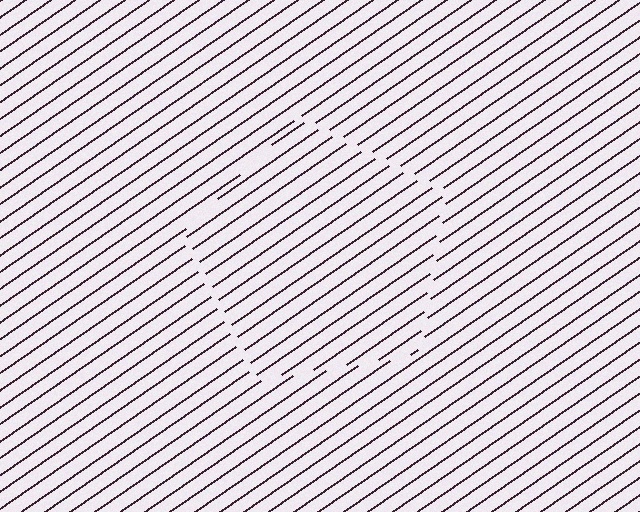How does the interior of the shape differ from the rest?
The interior of the shape contains the same grating, shifted by half a period — the contour is defined by the phase discontinuity where line-ends from the inner and outer gratings abut.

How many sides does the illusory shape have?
5 sides — the line-ends trace a pentagon.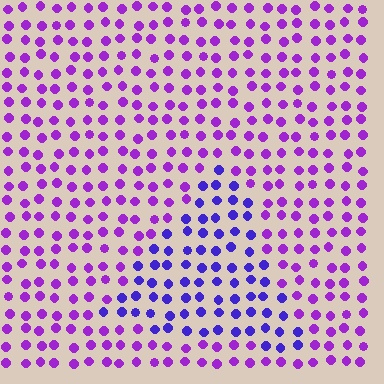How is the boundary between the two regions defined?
The boundary is defined purely by a slight shift in hue (about 34 degrees). Spacing, size, and orientation are identical on both sides.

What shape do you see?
I see a triangle.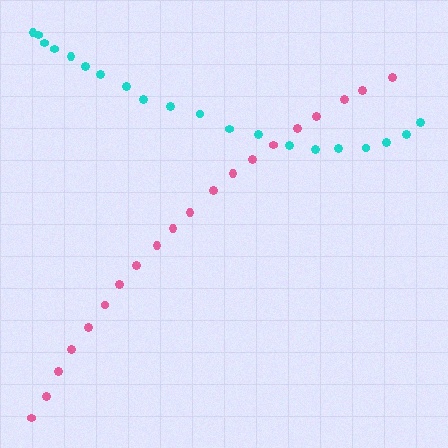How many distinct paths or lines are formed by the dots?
There are 2 distinct paths.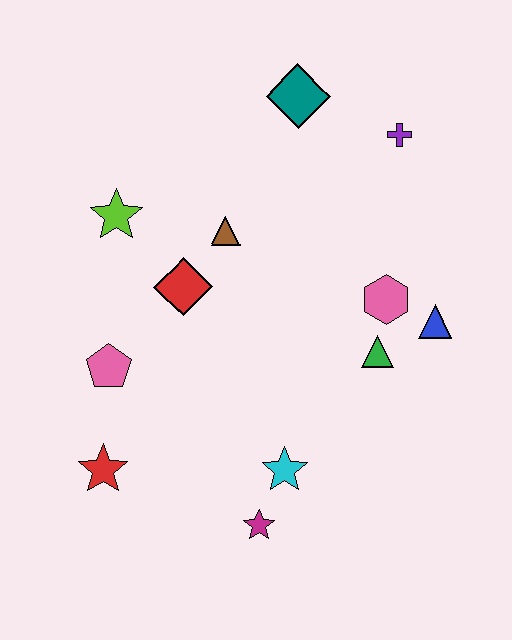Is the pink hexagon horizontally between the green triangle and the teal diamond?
No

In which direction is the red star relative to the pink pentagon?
The red star is below the pink pentagon.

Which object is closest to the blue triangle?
The pink hexagon is closest to the blue triangle.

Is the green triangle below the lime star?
Yes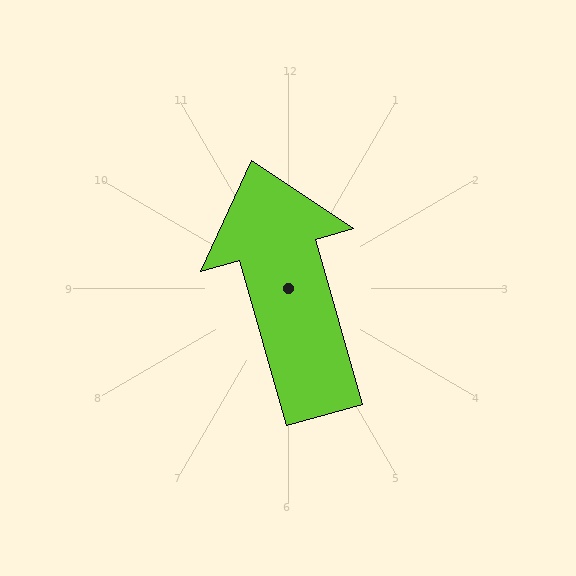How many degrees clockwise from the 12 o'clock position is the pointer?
Approximately 344 degrees.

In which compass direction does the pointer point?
North.